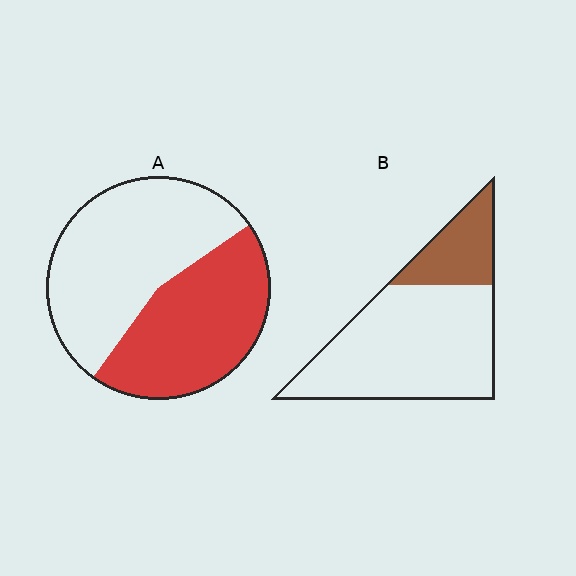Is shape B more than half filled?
No.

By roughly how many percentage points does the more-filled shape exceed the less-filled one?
By roughly 20 percentage points (A over B).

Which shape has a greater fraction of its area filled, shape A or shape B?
Shape A.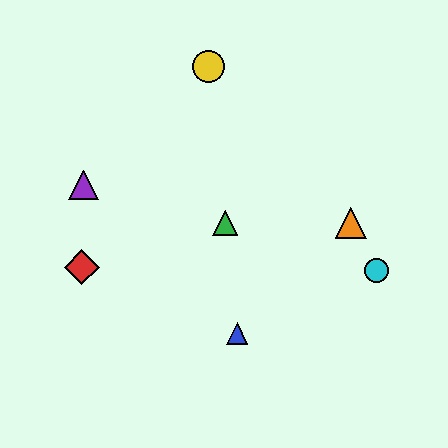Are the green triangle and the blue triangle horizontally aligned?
No, the green triangle is at y≈223 and the blue triangle is at y≈334.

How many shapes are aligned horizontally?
2 shapes (the green triangle, the orange triangle) are aligned horizontally.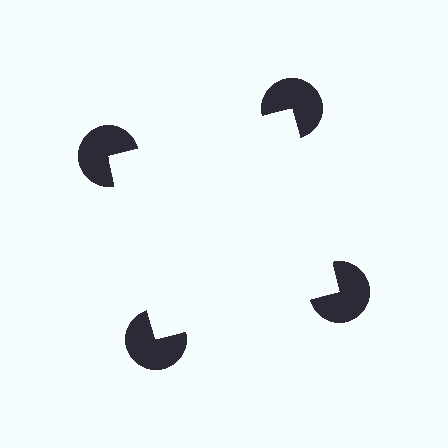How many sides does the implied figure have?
4 sides.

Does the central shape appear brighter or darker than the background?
It typically appears slightly brighter than the background, even though no actual brightness change is drawn.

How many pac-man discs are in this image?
There are 4 — one at each vertex of the illusory square.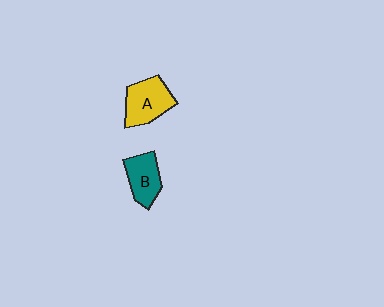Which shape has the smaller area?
Shape B (teal).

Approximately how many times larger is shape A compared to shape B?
Approximately 1.2 times.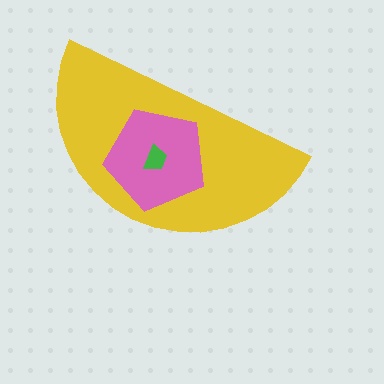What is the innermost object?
The green trapezoid.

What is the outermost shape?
The yellow semicircle.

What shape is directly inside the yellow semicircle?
The pink pentagon.